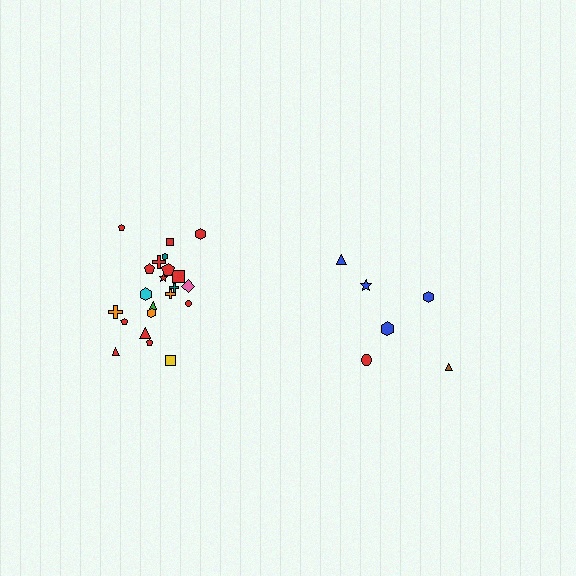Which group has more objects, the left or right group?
The left group.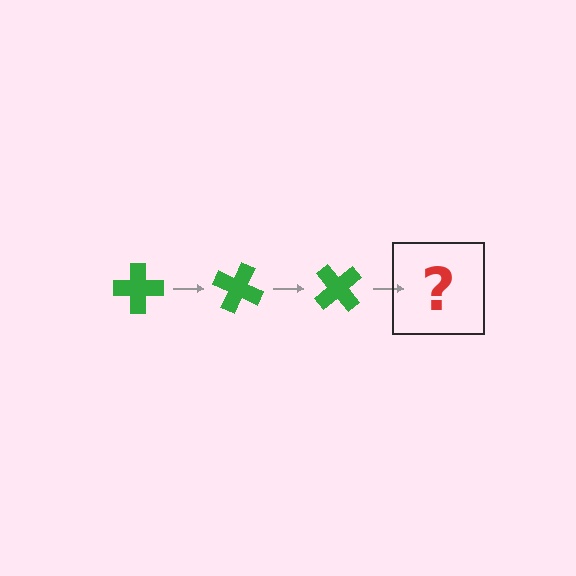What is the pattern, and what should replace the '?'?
The pattern is that the cross rotates 25 degrees each step. The '?' should be a green cross rotated 75 degrees.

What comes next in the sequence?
The next element should be a green cross rotated 75 degrees.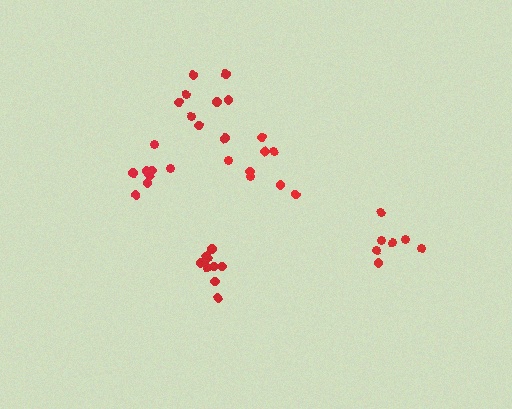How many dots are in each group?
Group 1: 7 dots, Group 2: 10 dots, Group 3: 9 dots, Group 4: 8 dots, Group 5: 8 dots (42 total).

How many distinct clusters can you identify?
There are 5 distinct clusters.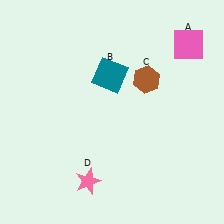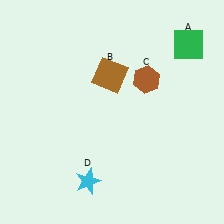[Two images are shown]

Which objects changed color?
A changed from pink to green. B changed from teal to brown. D changed from pink to cyan.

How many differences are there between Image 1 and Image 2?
There are 3 differences between the two images.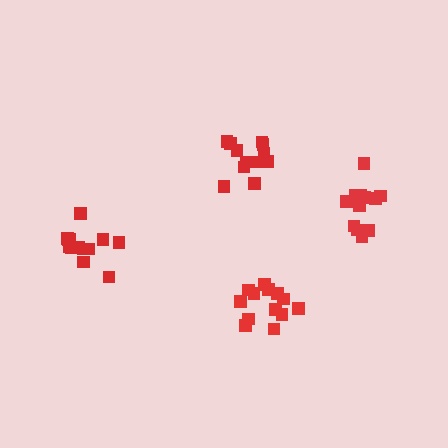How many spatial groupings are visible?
There are 4 spatial groupings.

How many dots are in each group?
Group 1: 12 dots, Group 2: 12 dots, Group 3: 13 dots, Group 4: 14 dots (51 total).